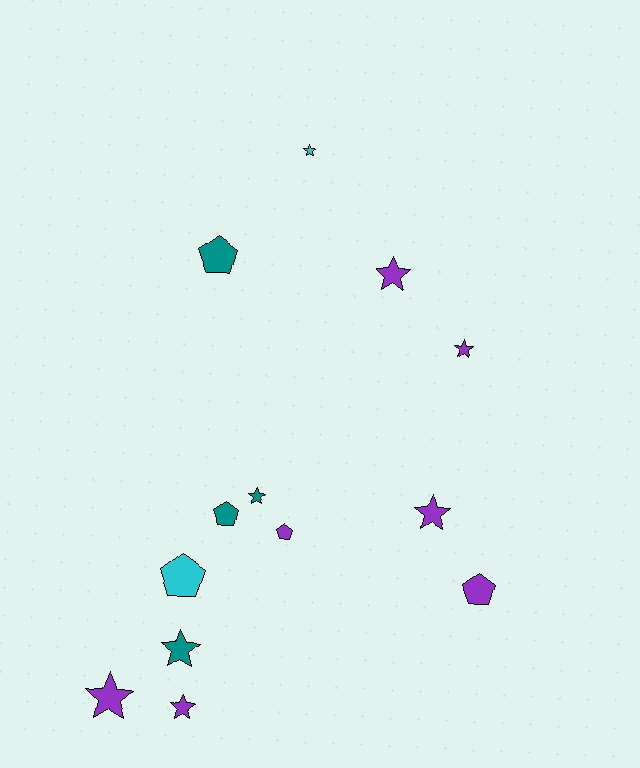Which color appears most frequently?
Purple, with 7 objects.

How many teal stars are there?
There are 2 teal stars.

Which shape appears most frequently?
Star, with 8 objects.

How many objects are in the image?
There are 13 objects.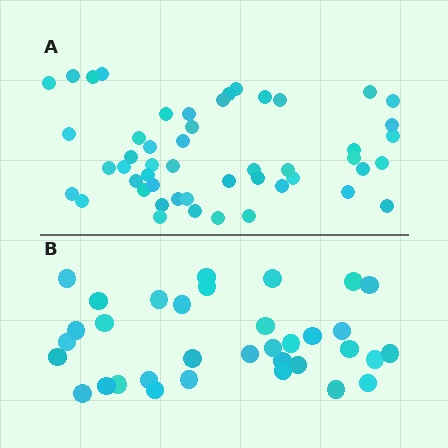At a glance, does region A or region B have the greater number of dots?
Region A (the top region) has more dots.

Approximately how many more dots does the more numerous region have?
Region A has approximately 15 more dots than region B.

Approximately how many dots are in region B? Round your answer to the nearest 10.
About 30 dots. (The exact count is 34, which rounds to 30.)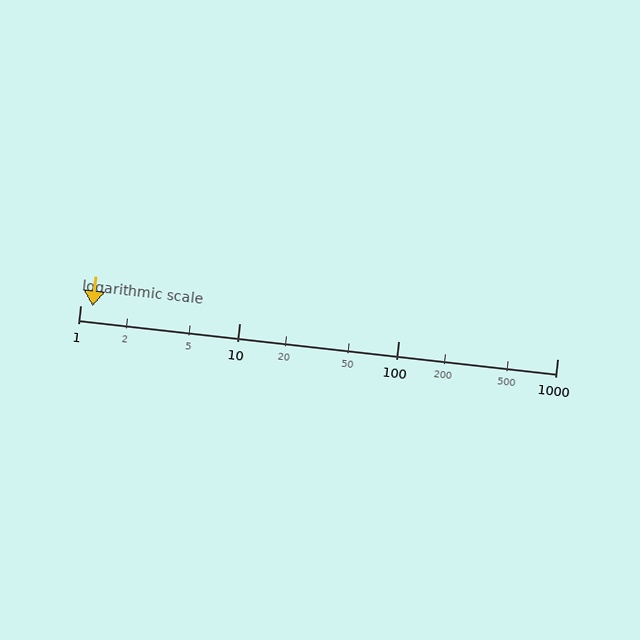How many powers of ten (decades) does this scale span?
The scale spans 3 decades, from 1 to 1000.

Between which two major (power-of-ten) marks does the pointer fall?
The pointer is between 1 and 10.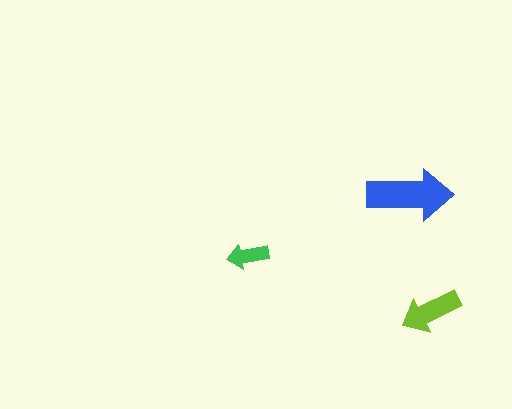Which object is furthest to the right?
The lime arrow is rightmost.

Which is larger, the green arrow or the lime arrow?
The lime one.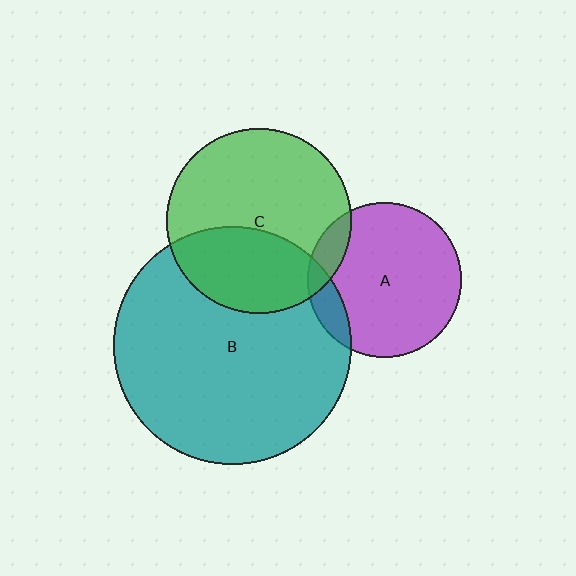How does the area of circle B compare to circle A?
Approximately 2.4 times.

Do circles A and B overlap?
Yes.